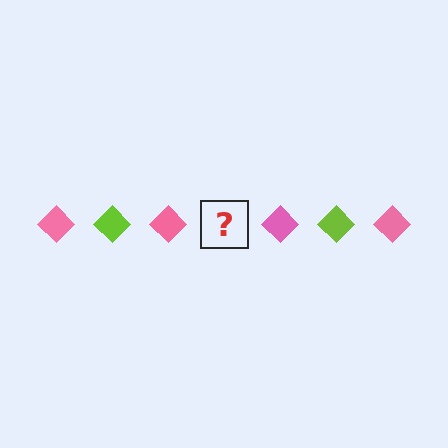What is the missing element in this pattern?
The missing element is a lime diamond.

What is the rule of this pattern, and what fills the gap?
The rule is that the pattern cycles through pink, lime diamonds. The gap should be filled with a lime diamond.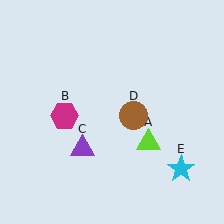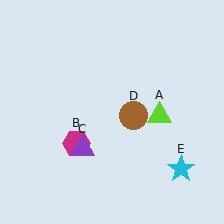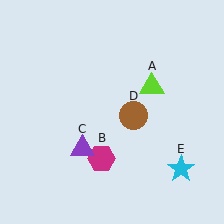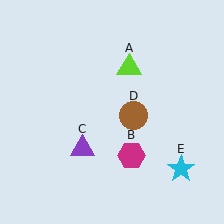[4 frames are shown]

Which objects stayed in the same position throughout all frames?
Purple triangle (object C) and brown circle (object D) and cyan star (object E) remained stationary.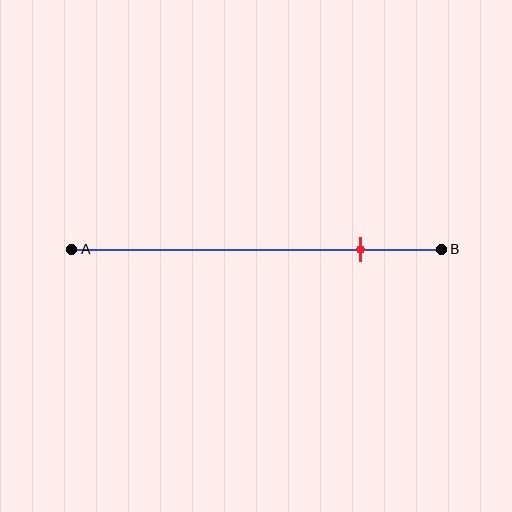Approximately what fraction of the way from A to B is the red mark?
The red mark is approximately 80% of the way from A to B.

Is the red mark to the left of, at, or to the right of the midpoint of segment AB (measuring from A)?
The red mark is to the right of the midpoint of segment AB.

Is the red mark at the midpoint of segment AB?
No, the mark is at about 80% from A, not at the 50% midpoint.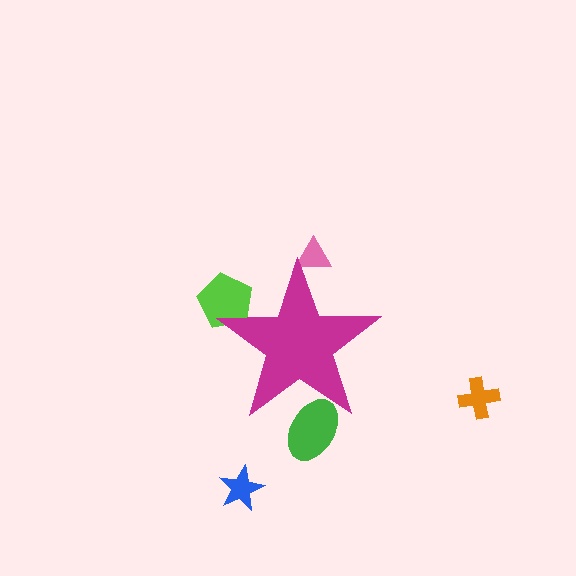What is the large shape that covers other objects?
A magenta star.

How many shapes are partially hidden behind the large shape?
3 shapes are partially hidden.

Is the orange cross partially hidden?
No, the orange cross is fully visible.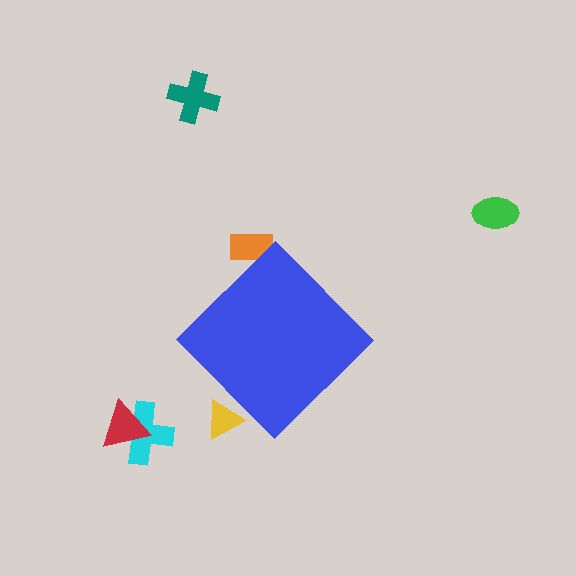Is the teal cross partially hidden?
No, the teal cross is fully visible.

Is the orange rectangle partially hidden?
Yes, the orange rectangle is partially hidden behind the blue diamond.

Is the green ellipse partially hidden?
No, the green ellipse is fully visible.